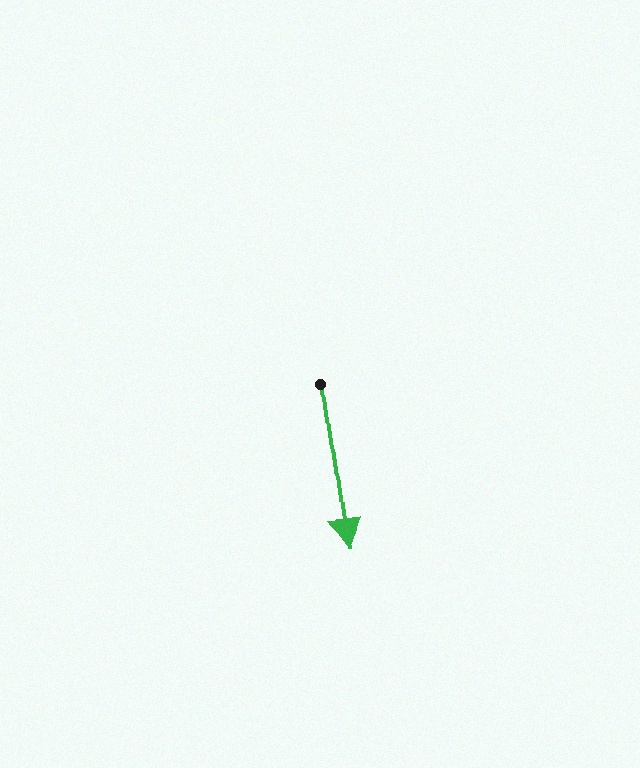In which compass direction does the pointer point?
South.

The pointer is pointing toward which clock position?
Roughly 6 o'clock.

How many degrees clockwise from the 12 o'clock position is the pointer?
Approximately 172 degrees.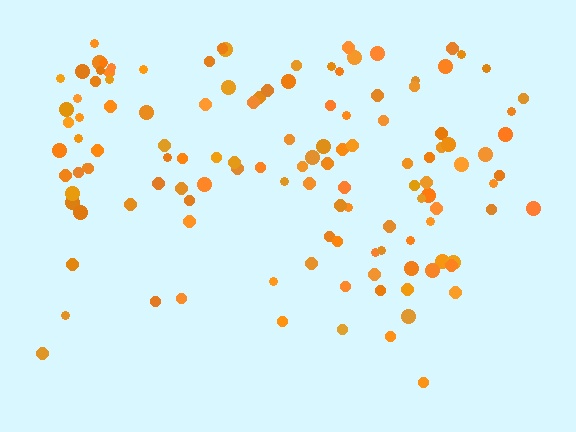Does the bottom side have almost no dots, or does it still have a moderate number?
Still a moderate number, just noticeably fewer than the top.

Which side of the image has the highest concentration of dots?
The top.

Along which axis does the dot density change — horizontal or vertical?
Vertical.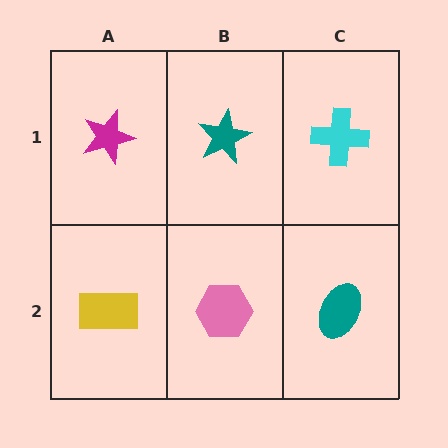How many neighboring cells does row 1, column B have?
3.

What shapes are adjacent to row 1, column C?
A teal ellipse (row 2, column C), a teal star (row 1, column B).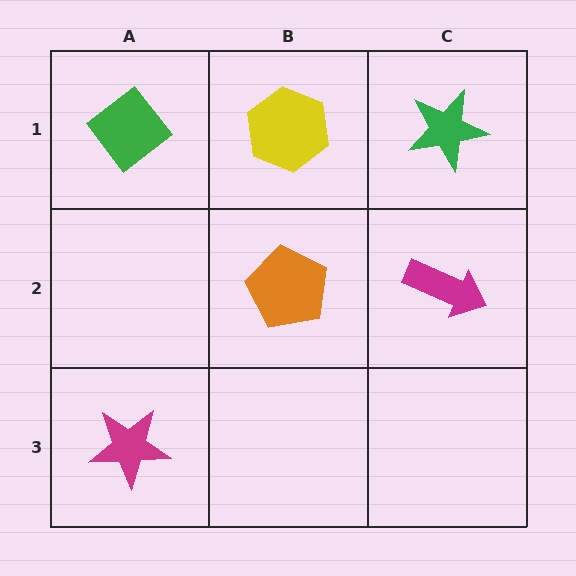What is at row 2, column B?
An orange pentagon.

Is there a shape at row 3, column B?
No, that cell is empty.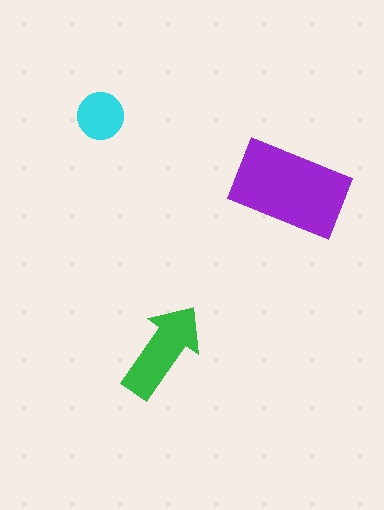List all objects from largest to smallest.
The purple rectangle, the green arrow, the cyan circle.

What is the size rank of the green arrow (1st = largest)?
2nd.